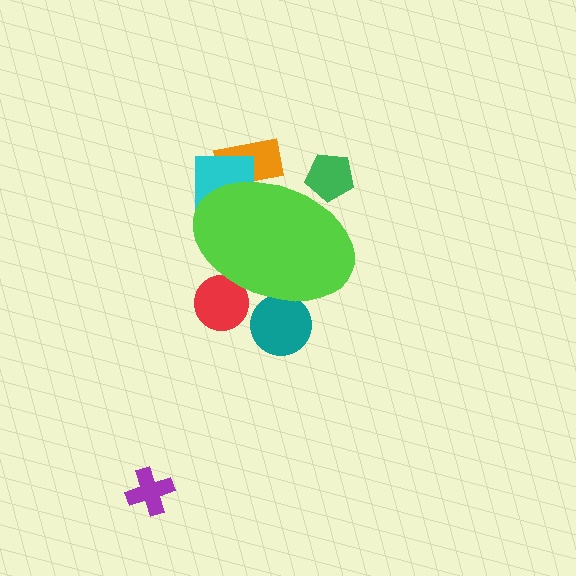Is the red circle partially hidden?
Yes, the red circle is partially hidden behind the lime ellipse.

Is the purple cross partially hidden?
No, the purple cross is fully visible.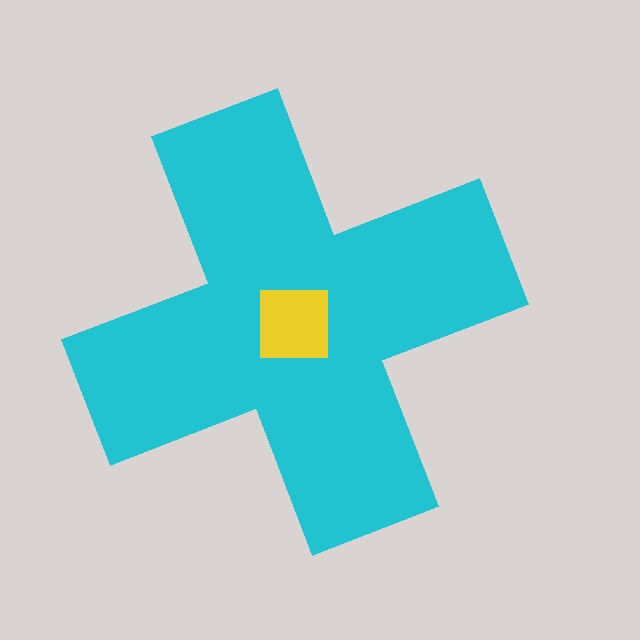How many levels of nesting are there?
2.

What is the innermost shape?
The yellow square.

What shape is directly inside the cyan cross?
The yellow square.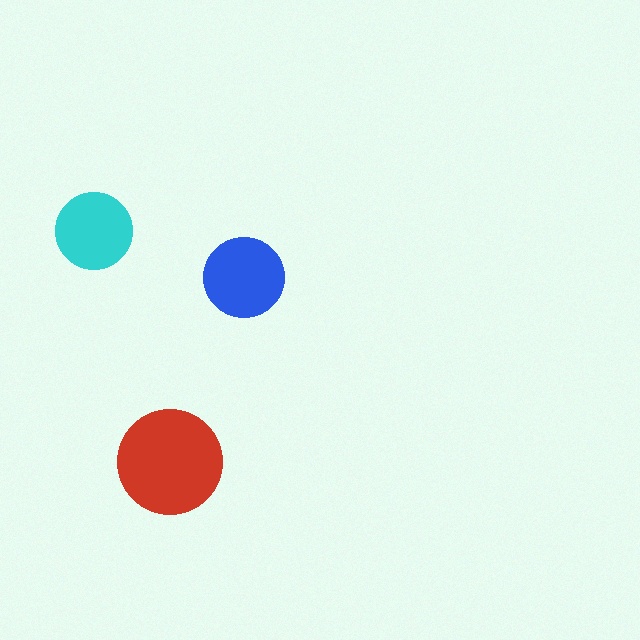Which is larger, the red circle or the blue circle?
The red one.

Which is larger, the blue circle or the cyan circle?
The blue one.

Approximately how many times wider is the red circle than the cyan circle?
About 1.5 times wider.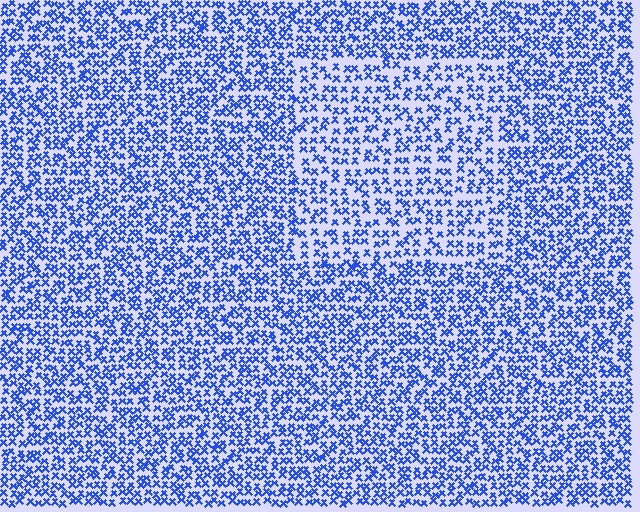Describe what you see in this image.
The image contains small blue elements arranged at two different densities. A rectangle-shaped region is visible where the elements are less densely packed than the surrounding area.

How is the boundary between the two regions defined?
The boundary is defined by a change in element density (approximately 1.5x ratio). All elements are the same color, size, and shape.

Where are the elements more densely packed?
The elements are more densely packed outside the rectangle boundary.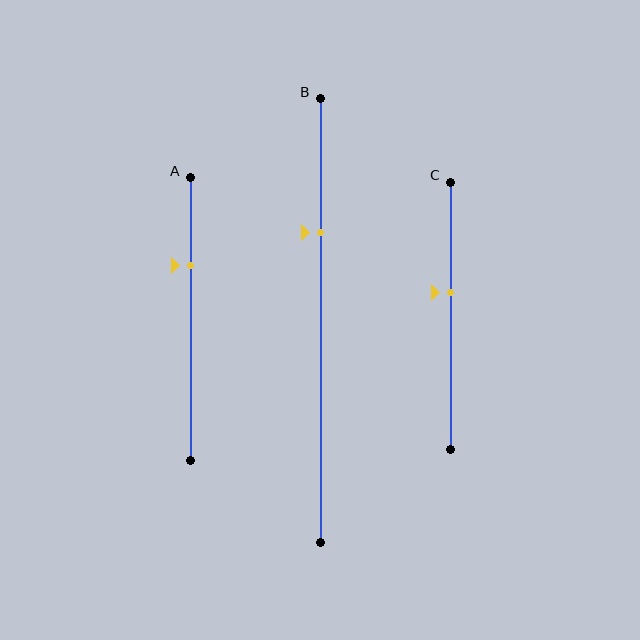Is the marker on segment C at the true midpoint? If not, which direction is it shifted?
No, the marker on segment C is shifted upward by about 9% of the segment length.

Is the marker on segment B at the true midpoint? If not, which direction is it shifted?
No, the marker on segment B is shifted upward by about 20% of the segment length.